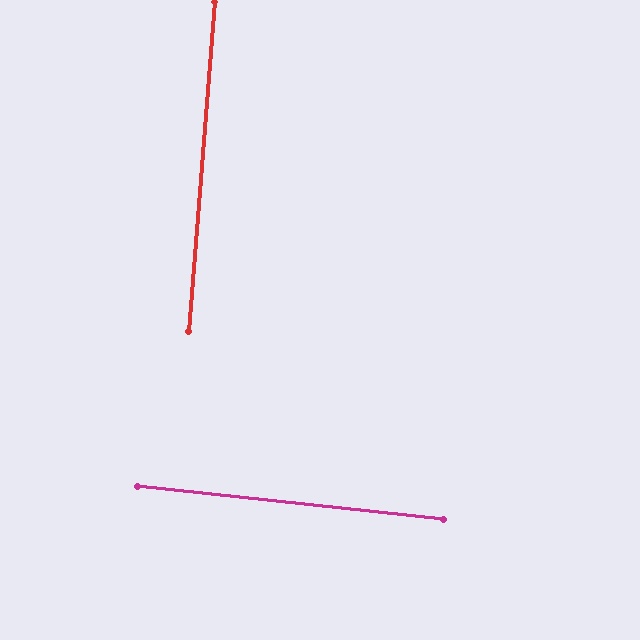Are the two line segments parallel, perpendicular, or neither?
Perpendicular — they meet at approximately 88°.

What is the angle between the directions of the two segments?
Approximately 88 degrees.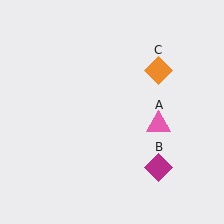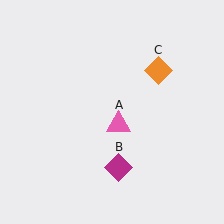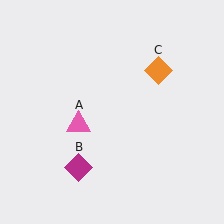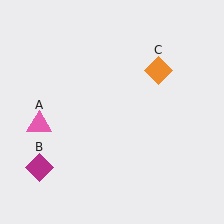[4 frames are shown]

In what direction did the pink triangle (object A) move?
The pink triangle (object A) moved left.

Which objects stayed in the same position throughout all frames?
Orange diamond (object C) remained stationary.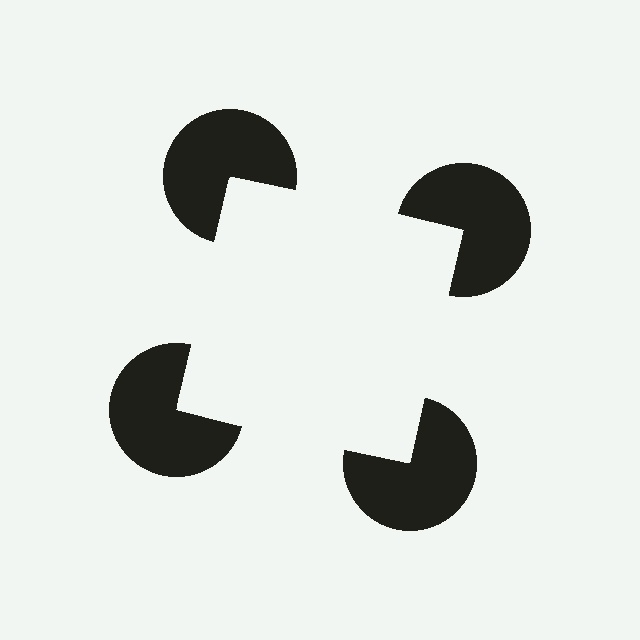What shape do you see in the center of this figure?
An illusory square — its edges are inferred from the aligned wedge cuts in the pac-man discs, not physically drawn.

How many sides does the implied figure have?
4 sides.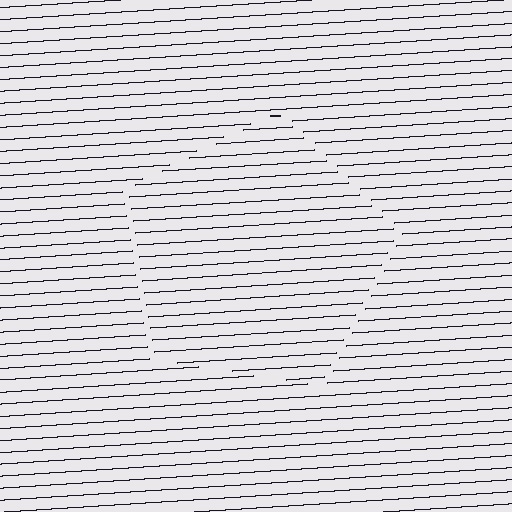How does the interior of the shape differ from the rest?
The interior of the shape contains the same grating, shifted by half a period — the contour is defined by the phase discontinuity where line-ends from the inner and outer gratings abut.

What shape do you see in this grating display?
An illusory pentagon. The interior of the shape contains the same grating, shifted by half a period — the contour is defined by the phase discontinuity where line-ends from the inner and outer gratings abut.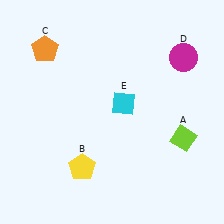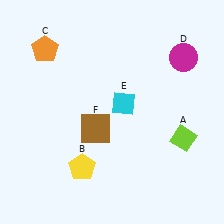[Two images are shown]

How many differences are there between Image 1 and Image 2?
There is 1 difference between the two images.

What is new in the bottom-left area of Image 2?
A brown square (F) was added in the bottom-left area of Image 2.